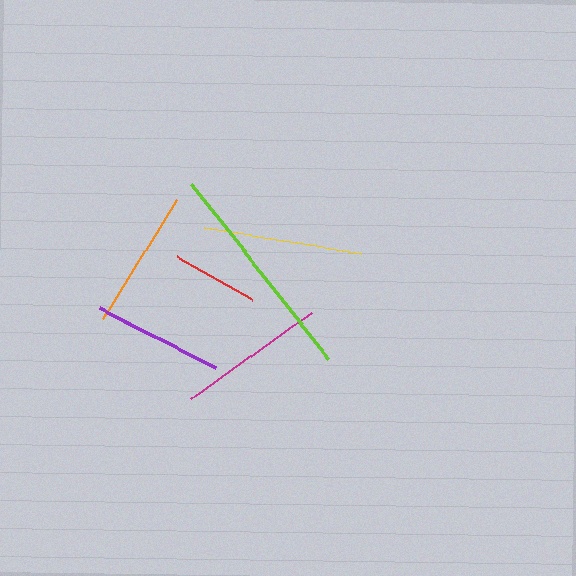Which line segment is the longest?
The lime line is the longest at approximately 221 pixels.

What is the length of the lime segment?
The lime segment is approximately 221 pixels long.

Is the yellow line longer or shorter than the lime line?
The lime line is longer than the yellow line.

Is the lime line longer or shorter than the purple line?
The lime line is longer than the purple line.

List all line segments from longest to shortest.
From longest to shortest: lime, yellow, magenta, orange, purple, red.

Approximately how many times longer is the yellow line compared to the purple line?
The yellow line is approximately 1.2 times the length of the purple line.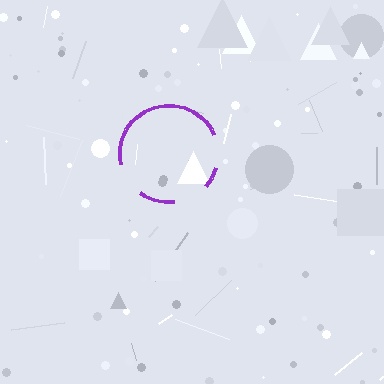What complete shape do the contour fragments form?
The contour fragments form a circle.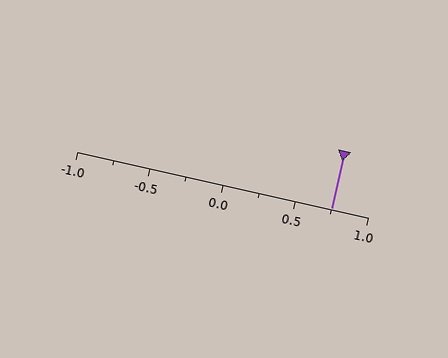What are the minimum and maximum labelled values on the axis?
The axis runs from -1.0 to 1.0.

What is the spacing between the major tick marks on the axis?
The major ticks are spaced 0.5 apart.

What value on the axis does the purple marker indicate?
The marker indicates approximately 0.75.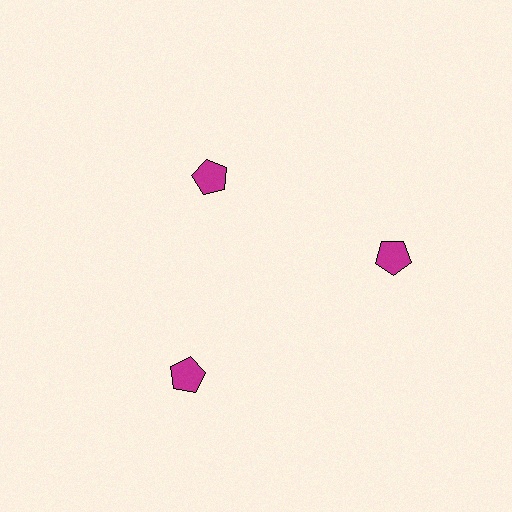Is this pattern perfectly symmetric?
No. The 3 magenta pentagons are arranged in a ring, but one element near the 11 o'clock position is pulled inward toward the center, breaking the 3-fold rotational symmetry.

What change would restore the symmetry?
The symmetry would be restored by moving it outward, back onto the ring so that all 3 pentagons sit at equal angles and equal distance from the center.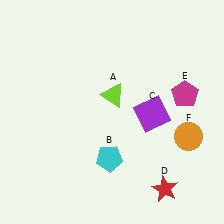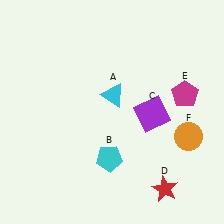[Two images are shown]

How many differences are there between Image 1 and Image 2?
There is 1 difference between the two images.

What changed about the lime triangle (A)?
In Image 1, A is lime. In Image 2, it changed to cyan.